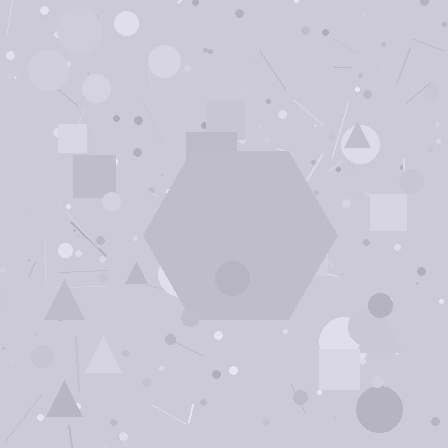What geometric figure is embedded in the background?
A hexagon is embedded in the background.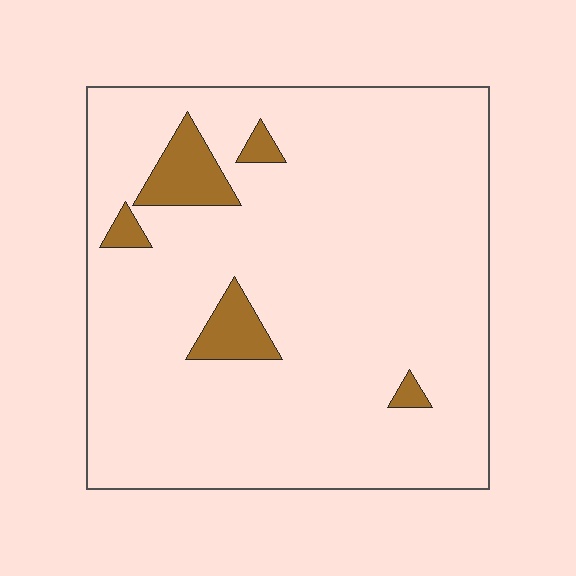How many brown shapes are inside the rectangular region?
5.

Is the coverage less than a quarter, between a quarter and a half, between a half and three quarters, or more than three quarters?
Less than a quarter.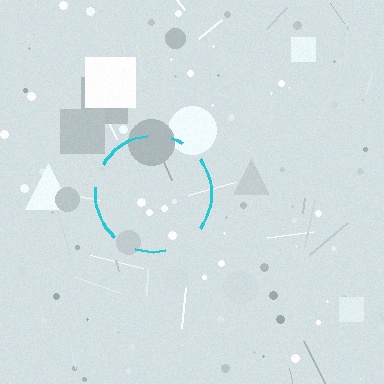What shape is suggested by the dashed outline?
The dashed outline suggests a circle.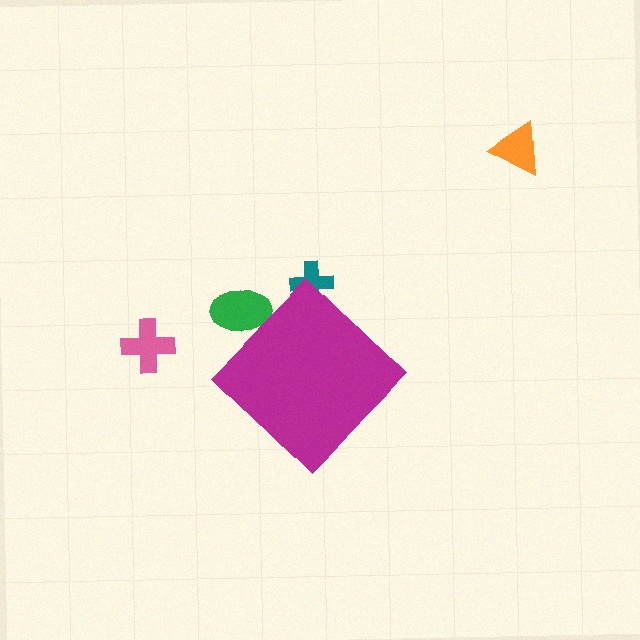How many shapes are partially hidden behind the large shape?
2 shapes are partially hidden.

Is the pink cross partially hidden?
No, the pink cross is fully visible.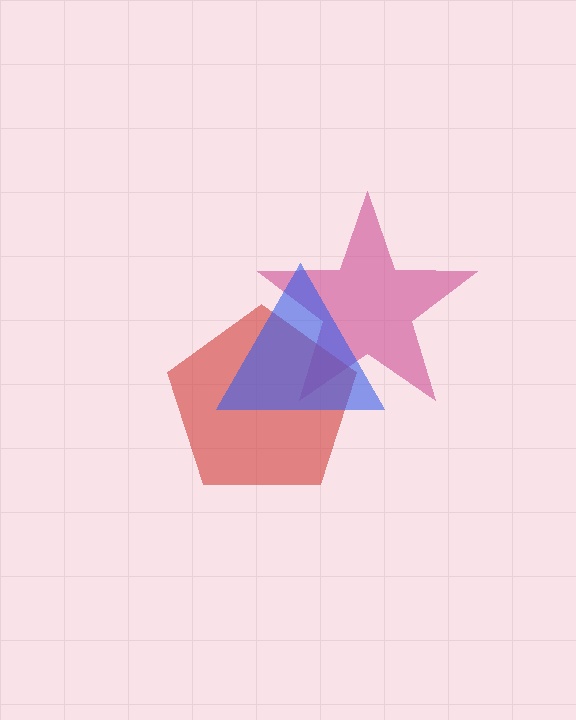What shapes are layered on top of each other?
The layered shapes are: a magenta star, a red pentagon, a blue triangle.